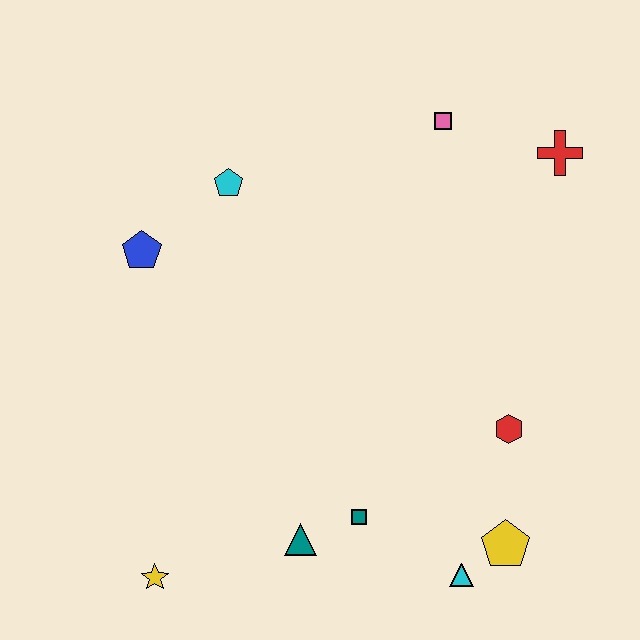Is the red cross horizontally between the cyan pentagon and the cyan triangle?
No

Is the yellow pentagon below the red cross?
Yes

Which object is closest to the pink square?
The red cross is closest to the pink square.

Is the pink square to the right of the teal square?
Yes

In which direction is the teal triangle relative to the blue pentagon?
The teal triangle is below the blue pentagon.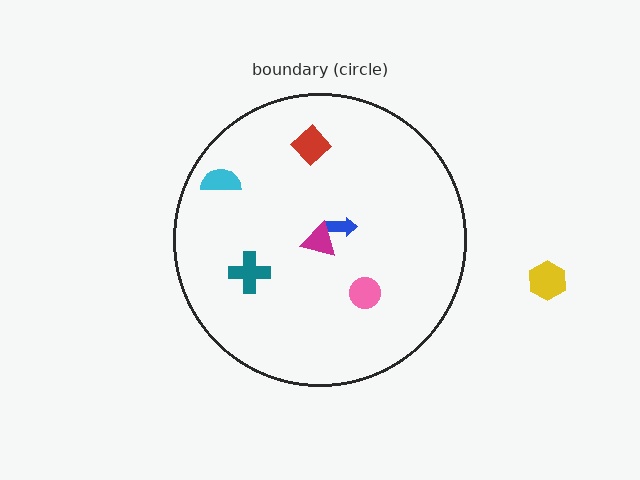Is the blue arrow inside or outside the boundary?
Inside.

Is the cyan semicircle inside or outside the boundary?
Inside.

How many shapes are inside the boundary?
6 inside, 1 outside.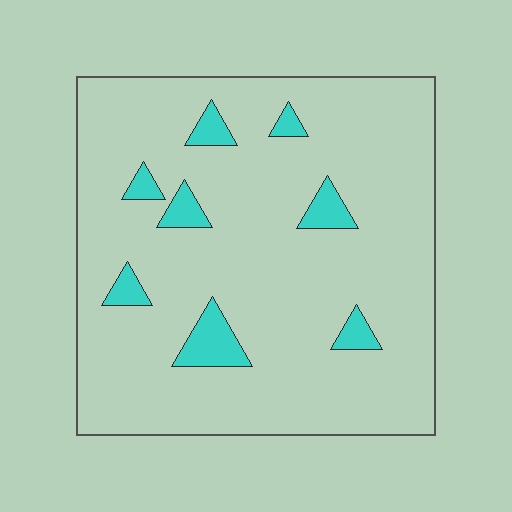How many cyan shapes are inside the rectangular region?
8.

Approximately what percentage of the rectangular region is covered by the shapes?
Approximately 10%.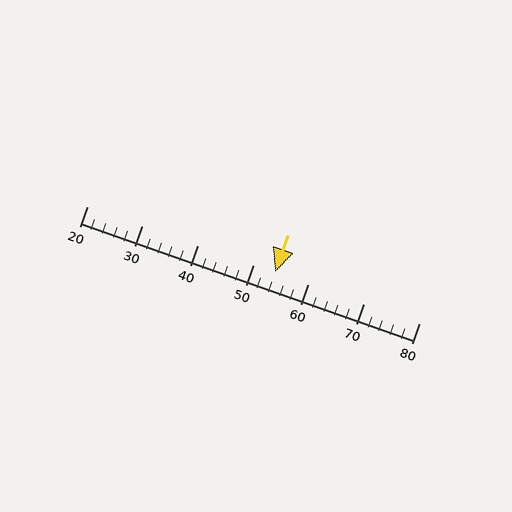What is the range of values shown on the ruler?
The ruler shows values from 20 to 80.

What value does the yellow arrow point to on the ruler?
The yellow arrow points to approximately 54.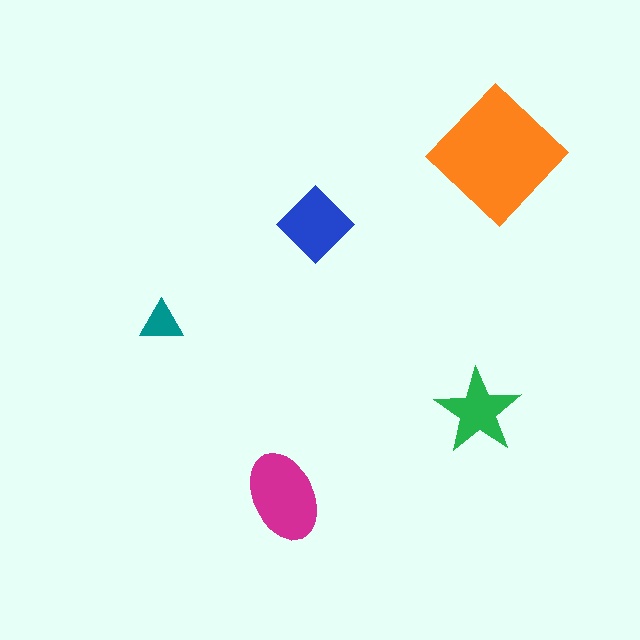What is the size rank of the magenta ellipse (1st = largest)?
2nd.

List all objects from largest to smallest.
The orange diamond, the magenta ellipse, the blue diamond, the green star, the teal triangle.